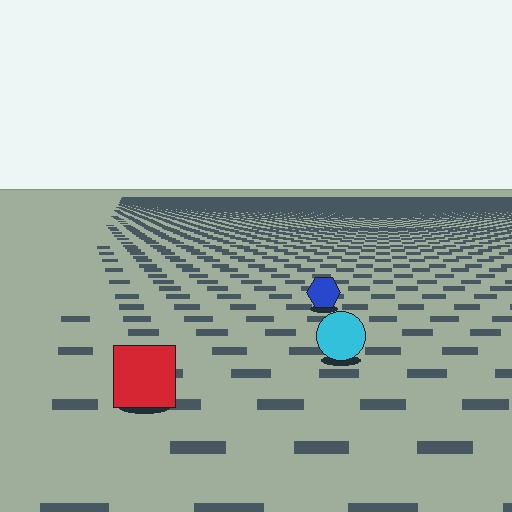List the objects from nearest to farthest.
From nearest to farthest: the red square, the cyan circle, the blue hexagon.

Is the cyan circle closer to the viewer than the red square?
No. The red square is closer — you can tell from the texture gradient: the ground texture is coarser near it.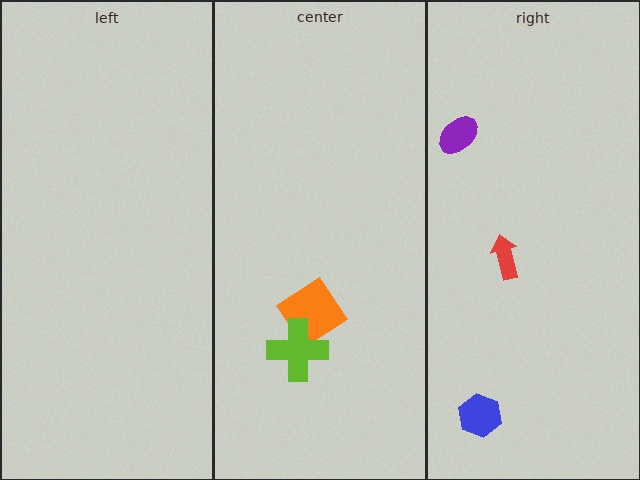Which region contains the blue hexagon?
The right region.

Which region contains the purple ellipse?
The right region.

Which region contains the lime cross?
The center region.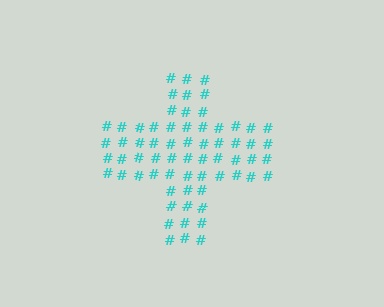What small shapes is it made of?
It is made of small hash symbols.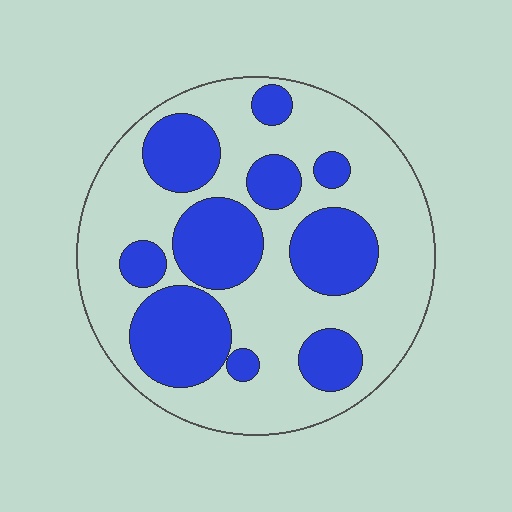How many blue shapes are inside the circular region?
10.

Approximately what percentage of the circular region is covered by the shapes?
Approximately 35%.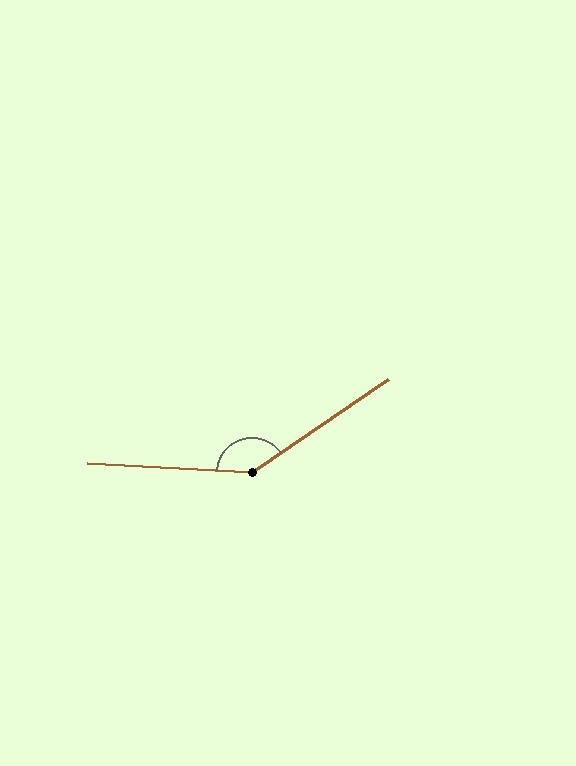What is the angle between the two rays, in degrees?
Approximately 143 degrees.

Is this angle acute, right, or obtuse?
It is obtuse.